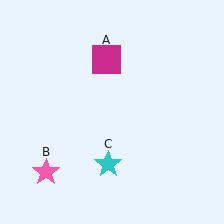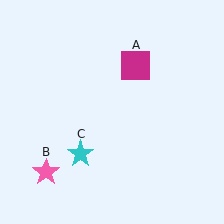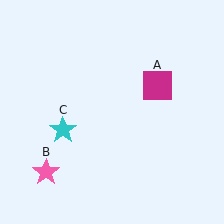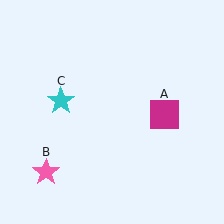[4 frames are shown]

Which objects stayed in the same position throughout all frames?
Pink star (object B) remained stationary.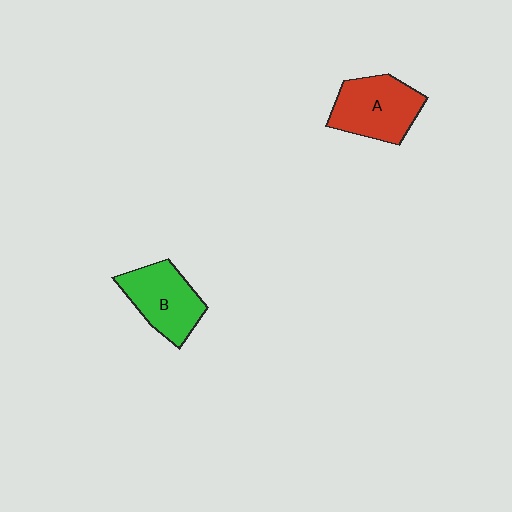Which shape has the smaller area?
Shape B (green).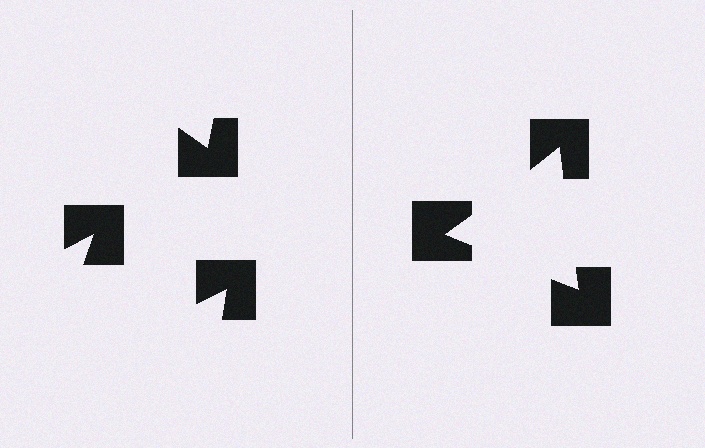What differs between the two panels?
The notched squares are positioned identically on both sides; only the wedge orientations differ. On the right they align to a triangle; on the left they are misaligned.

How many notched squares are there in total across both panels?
6 — 3 on each side.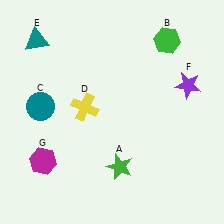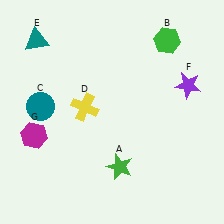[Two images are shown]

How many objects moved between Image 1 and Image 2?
1 object moved between the two images.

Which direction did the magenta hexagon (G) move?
The magenta hexagon (G) moved up.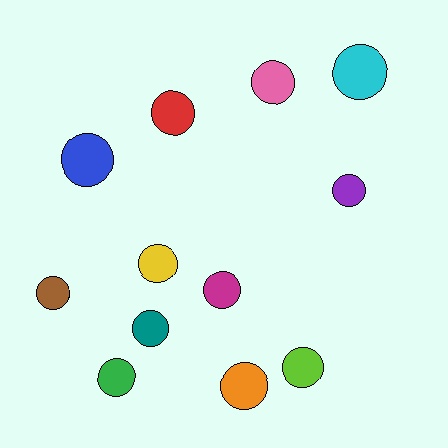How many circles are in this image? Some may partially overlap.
There are 12 circles.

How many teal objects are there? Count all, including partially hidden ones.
There is 1 teal object.